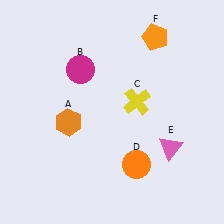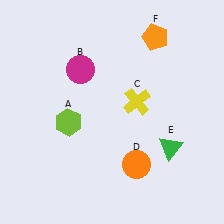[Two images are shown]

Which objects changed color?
A changed from orange to lime. E changed from pink to green.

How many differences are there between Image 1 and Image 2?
There are 2 differences between the two images.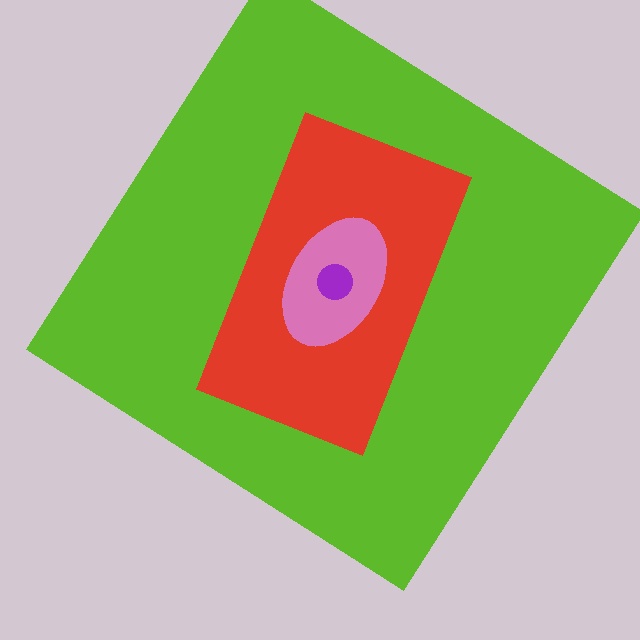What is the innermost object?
The purple circle.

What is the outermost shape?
The lime diamond.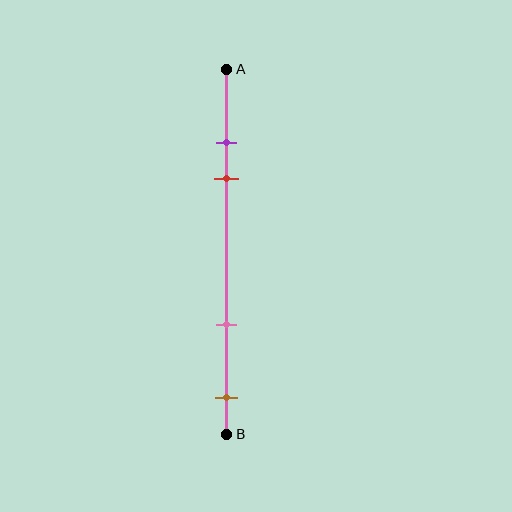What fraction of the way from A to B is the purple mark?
The purple mark is approximately 20% (0.2) of the way from A to B.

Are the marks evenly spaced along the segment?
No, the marks are not evenly spaced.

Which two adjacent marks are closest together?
The purple and red marks are the closest adjacent pair.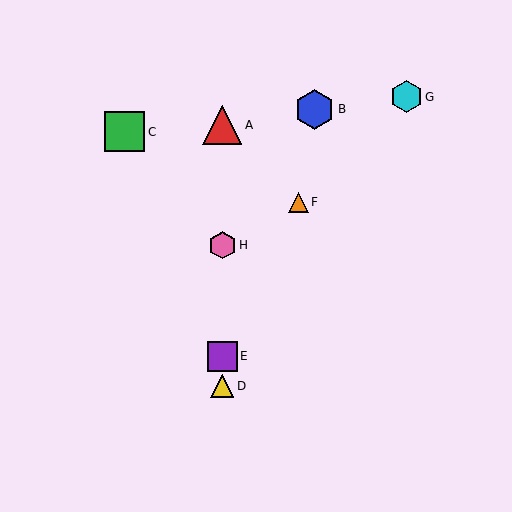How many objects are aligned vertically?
4 objects (A, D, E, H) are aligned vertically.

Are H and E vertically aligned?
Yes, both are at x≈222.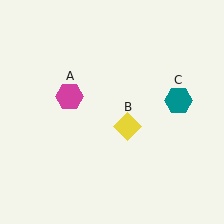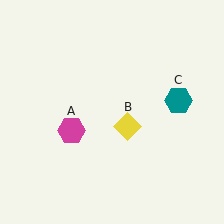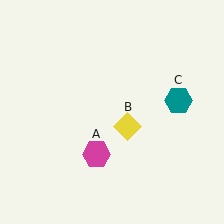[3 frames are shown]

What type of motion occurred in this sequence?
The magenta hexagon (object A) rotated counterclockwise around the center of the scene.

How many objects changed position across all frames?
1 object changed position: magenta hexagon (object A).